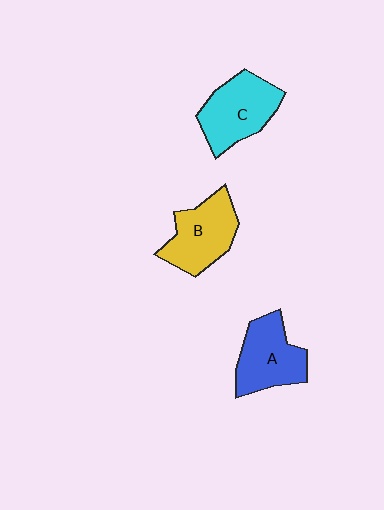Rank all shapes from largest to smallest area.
From largest to smallest: C (cyan), B (yellow), A (blue).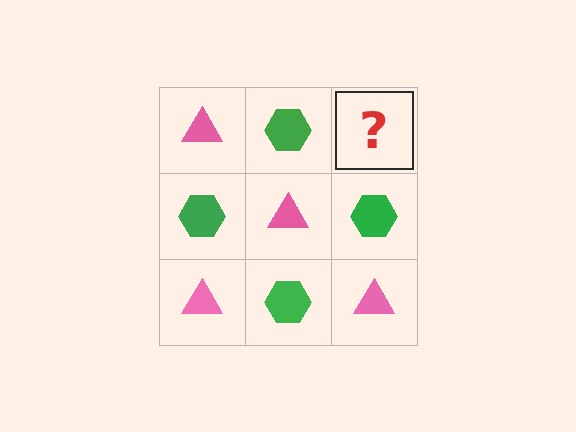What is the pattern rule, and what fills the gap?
The rule is that it alternates pink triangle and green hexagon in a checkerboard pattern. The gap should be filled with a pink triangle.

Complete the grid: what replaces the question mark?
The question mark should be replaced with a pink triangle.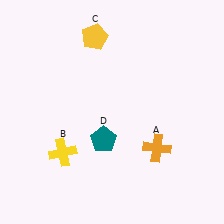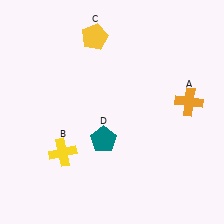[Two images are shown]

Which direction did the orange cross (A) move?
The orange cross (A) moved up.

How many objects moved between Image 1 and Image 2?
1 object moved between the two images.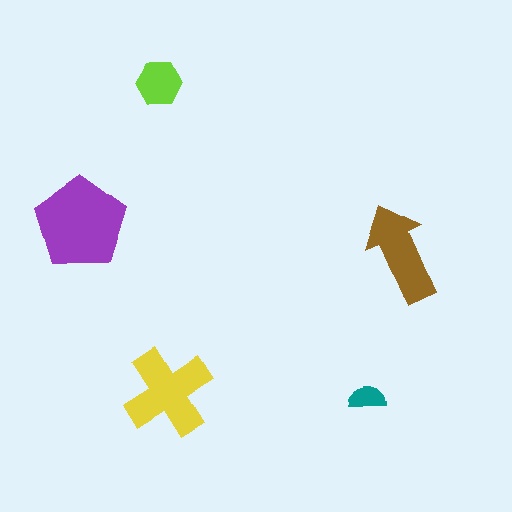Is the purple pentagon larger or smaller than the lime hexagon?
Larger.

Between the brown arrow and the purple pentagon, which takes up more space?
The purple pentagon.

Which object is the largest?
The purple pentagon.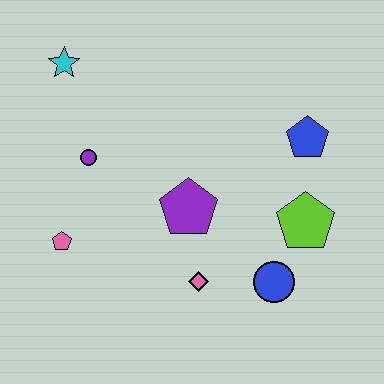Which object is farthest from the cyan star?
The blue circle is farthest from the cyan star.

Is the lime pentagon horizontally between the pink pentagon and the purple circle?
No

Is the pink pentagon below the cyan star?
Yes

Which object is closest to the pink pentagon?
The purple circle is closest to the pink pentagon.